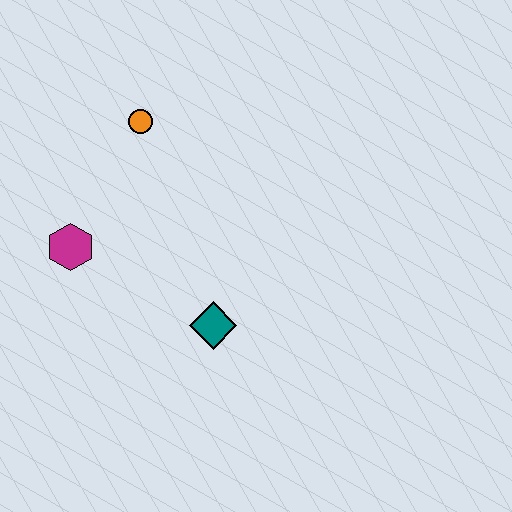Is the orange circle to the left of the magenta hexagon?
No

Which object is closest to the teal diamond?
The magenta hexagon is closest to the teal diamond.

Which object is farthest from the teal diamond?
The orange circle is farthest from the teal diamond.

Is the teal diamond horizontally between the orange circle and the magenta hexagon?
No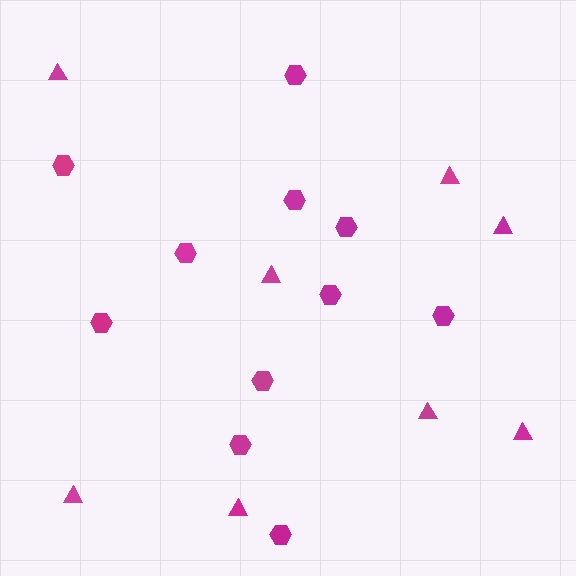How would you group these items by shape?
There are 2 groups: one group of hexagons (11) and one group of triangles (8).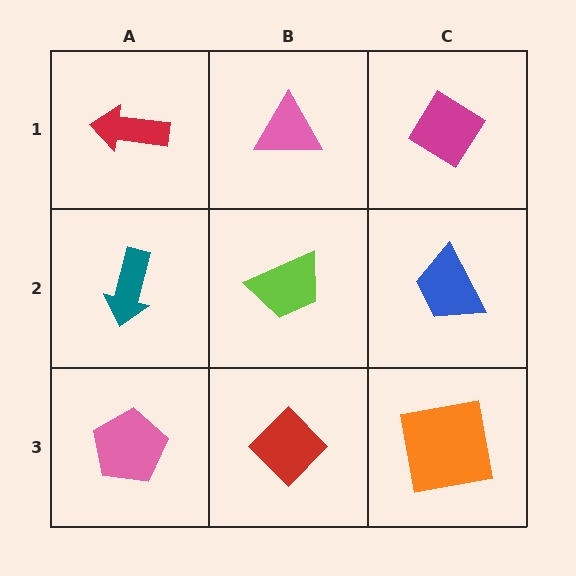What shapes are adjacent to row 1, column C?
A blue trapezoid (row 2, column C), a pink triangle (row 1, column B).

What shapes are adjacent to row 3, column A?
A teal arrow (row 2, column A), a red diamond (row 3, column B).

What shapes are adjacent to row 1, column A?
A teal arrow (row 2, column A), a pink triangle (row 1, column B).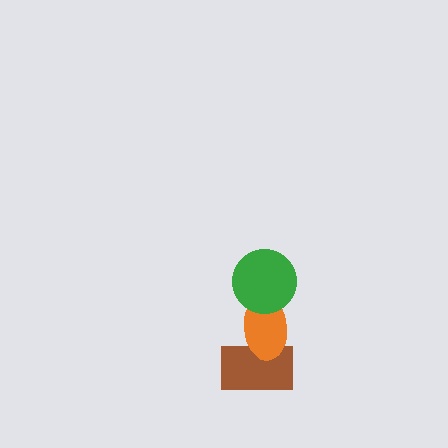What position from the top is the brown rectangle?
The brown rectangle is 3rd from the top.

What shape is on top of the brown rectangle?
The orange ellipse is on top of the brown rectangle.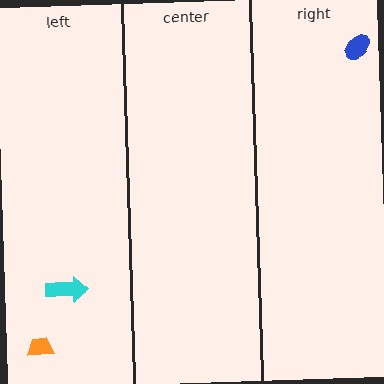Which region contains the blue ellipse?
The right region.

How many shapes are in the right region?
1.